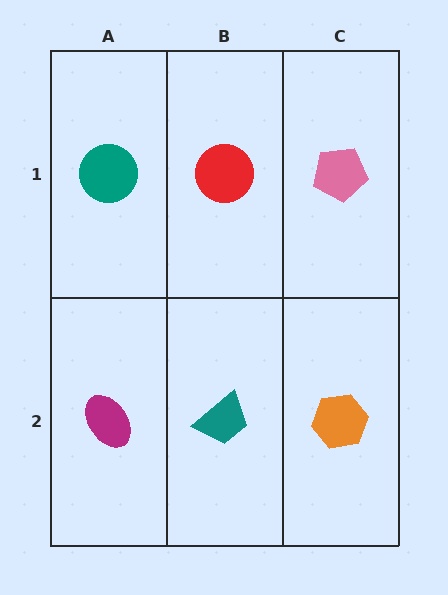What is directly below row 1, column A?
A magenta ellipse.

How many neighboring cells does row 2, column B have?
3.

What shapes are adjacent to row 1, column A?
A magenta ellipse (row 2, column A), a red circle (row 1, column B).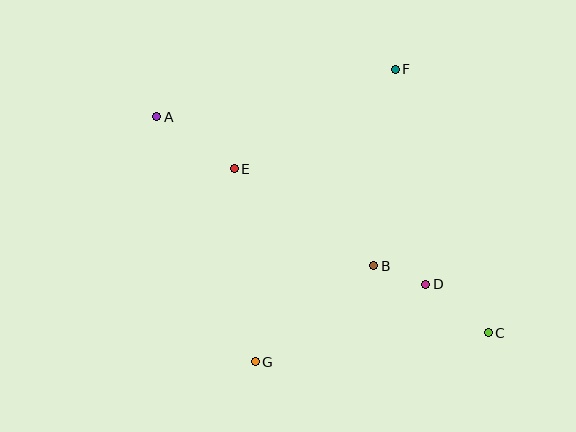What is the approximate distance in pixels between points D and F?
The distance between D and F is approximately 217 pixels.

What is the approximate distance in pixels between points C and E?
The distance between C and E is approximately 302 pixels.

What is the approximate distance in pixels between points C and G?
The distance between C and G is approximately 235 pixels.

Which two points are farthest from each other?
Points A and C are farthest from each other.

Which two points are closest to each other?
Points B and D are closest to each other.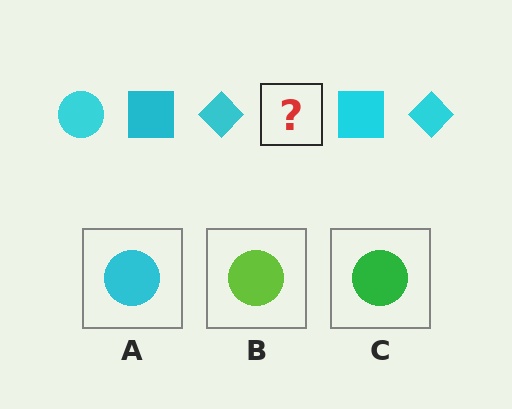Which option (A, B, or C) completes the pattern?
A.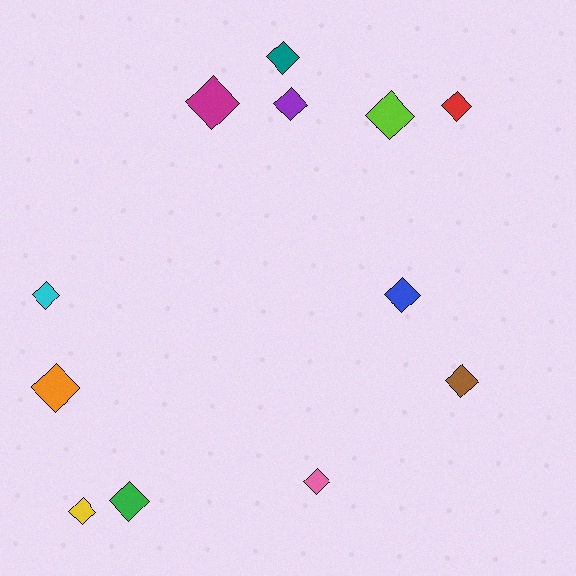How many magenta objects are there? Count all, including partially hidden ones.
There is 1 magenta object.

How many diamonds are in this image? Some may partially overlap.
There are 12 diamonds.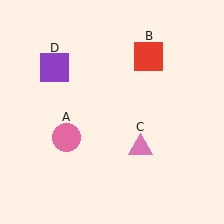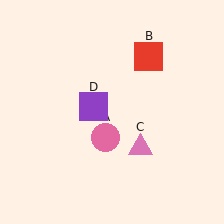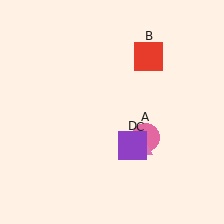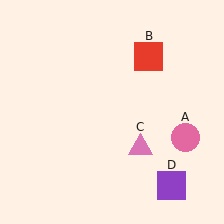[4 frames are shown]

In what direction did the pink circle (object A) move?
The pink circle (object A) moved right.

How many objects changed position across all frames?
2 objects changed position: pink circle (object A), purple square (object D).